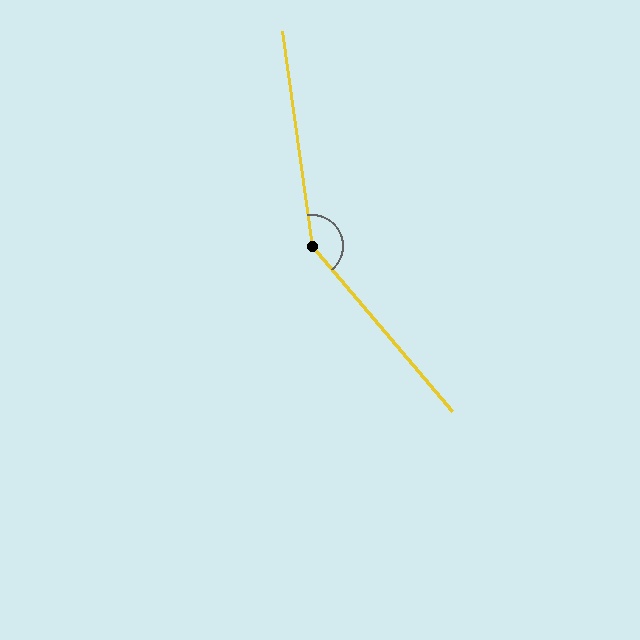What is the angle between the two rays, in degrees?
Approximately 148 degrees.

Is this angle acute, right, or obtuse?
It is obtuse.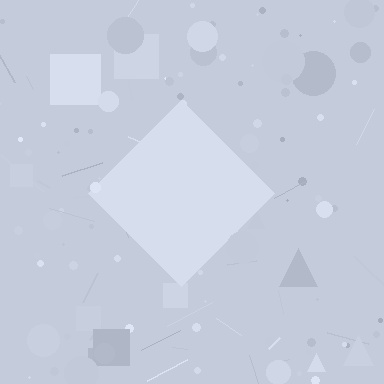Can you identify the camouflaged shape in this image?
The camouflaged shape is a diamond.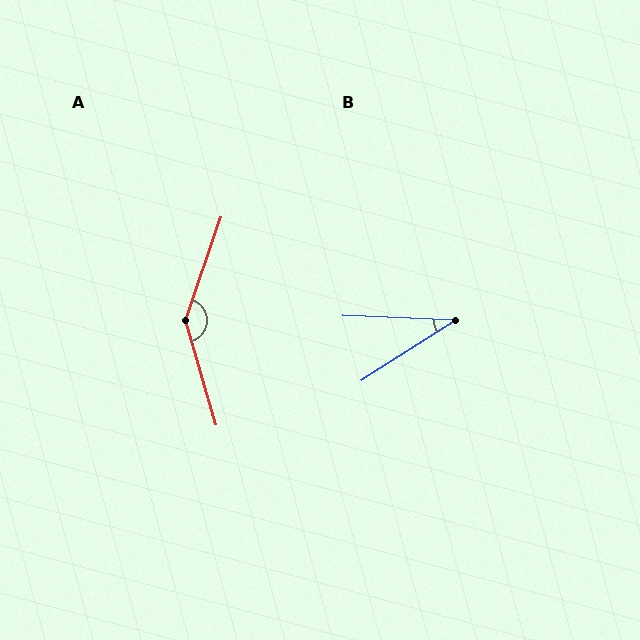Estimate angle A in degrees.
Approximately 145 degrees.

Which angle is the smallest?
B, at approximately 35 degrees.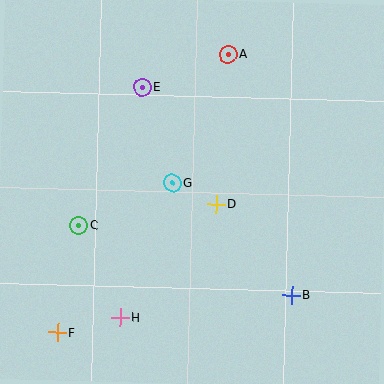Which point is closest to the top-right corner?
Point A is closest to the top-right corner.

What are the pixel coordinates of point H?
Point H is at (120, 317).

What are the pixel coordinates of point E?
Point E is at (142, 87).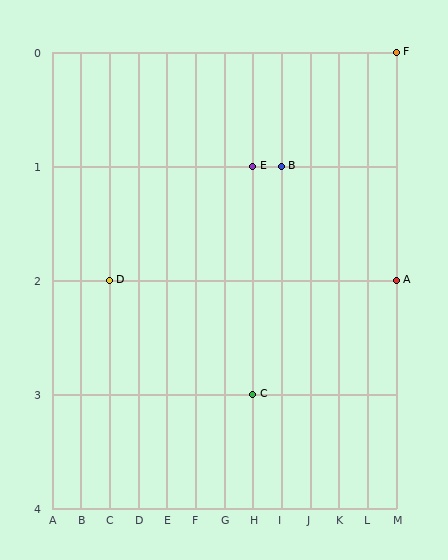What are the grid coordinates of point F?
Point F is at grid coordinates (M, 0).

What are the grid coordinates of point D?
Point D is at grid coordinates (C, 2).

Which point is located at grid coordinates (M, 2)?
Point A is at (M, 2).